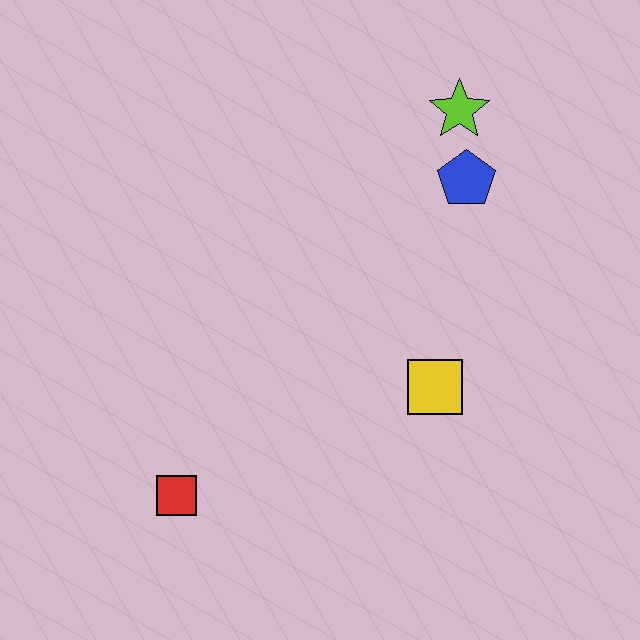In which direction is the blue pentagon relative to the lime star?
The blue pentagon is below the lime star.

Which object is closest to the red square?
The yellow square is closest to the red square.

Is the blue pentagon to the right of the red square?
Yes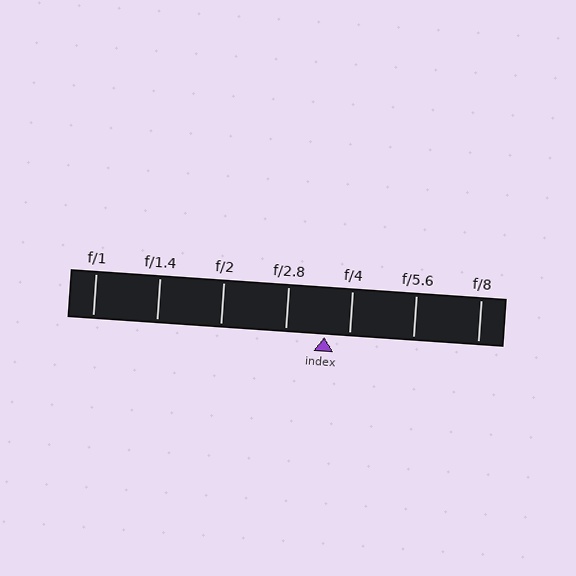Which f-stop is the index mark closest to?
The index mark is closest to f/4.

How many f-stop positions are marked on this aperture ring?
There are 7 f-stop positions marked.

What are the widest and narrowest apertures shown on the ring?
The widest aperture shown is f/1 and the narrowest is f/8.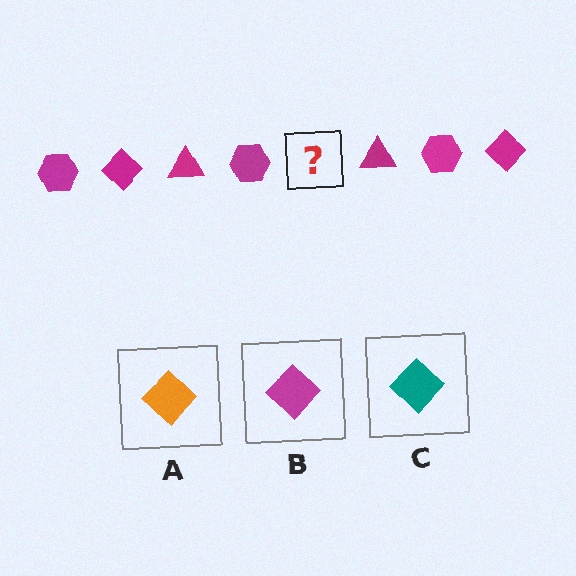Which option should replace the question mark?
Option B.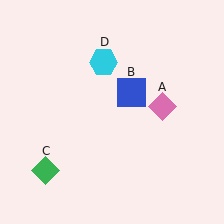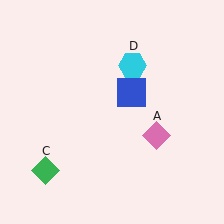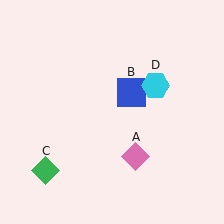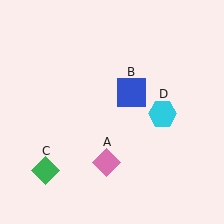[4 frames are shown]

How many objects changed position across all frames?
2 objects changed position: pink diamond (object A), cyan hexagon (object D).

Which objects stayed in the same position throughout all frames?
Blue square (object B) and green diamond (object C) remained stationary.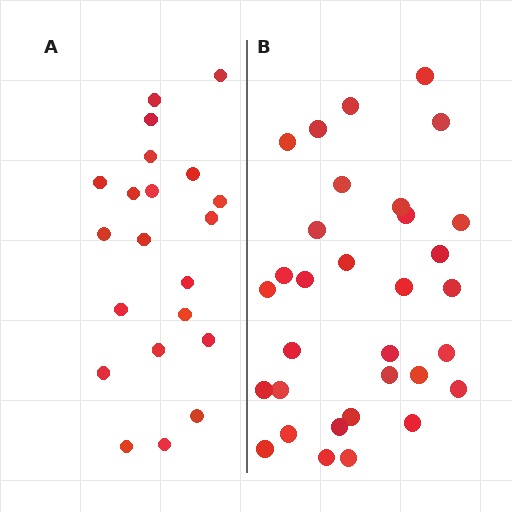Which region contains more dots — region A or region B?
Region B (the right region) has more dots.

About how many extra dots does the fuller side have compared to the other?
Region B has roughly 12 or so more dots than region A.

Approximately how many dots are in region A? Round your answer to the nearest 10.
About 20 dots. (The exact count is 21, which rounds to 20.)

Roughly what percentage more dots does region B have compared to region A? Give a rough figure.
About 50% more.